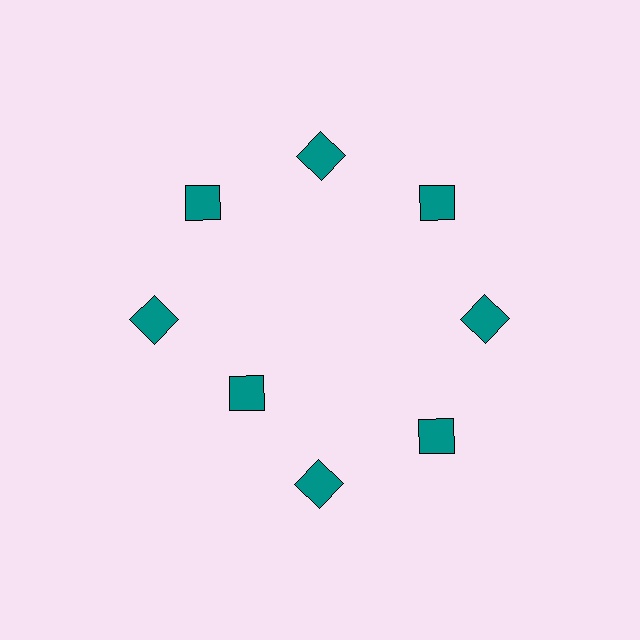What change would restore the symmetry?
The symmetry would be restored by moving it outward, back onto the ring so that all 8 diamonds sit at equal angles and equal distance from the center.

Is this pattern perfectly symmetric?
No. The 8 teal diamonds are arranged in a ring, but one element near the 8 o'clock position is pulled inward toward the center, breaking the 8-fold rotational symmetry.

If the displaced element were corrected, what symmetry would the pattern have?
It would have 8-fold rotational symmetry — the pattern would map onto itself every 45 degrees.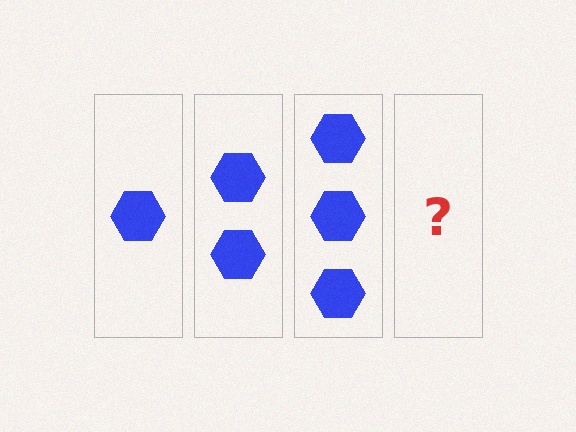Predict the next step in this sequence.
The next step is 4 hexagons.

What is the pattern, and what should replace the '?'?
The pattern is that each step adds one more hexagon. The '?' should be 4 hexagons.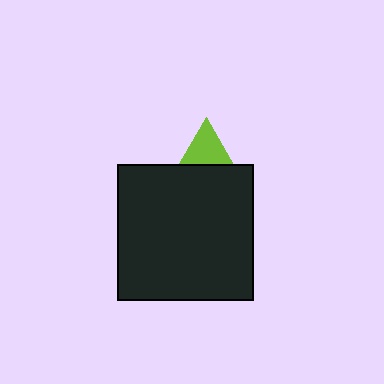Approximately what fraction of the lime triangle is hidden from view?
Roughly 68% of the lime triangle is hidden behind the black square.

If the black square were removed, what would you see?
You would see the complete lime triangle.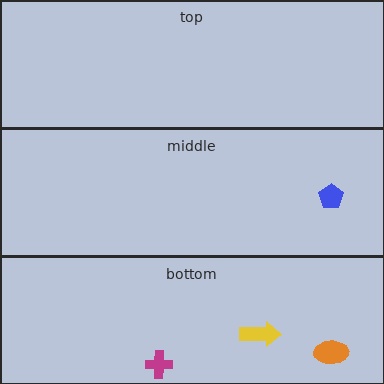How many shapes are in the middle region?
1.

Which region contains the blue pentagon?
The middle region.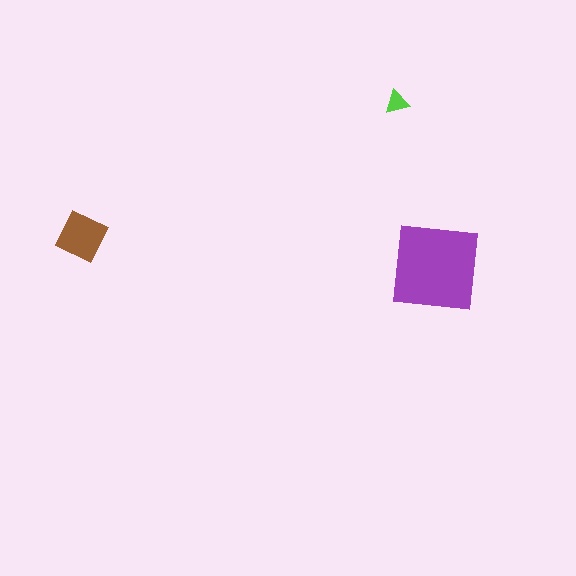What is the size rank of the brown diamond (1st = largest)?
2nd.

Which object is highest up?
The lime triangle is topmost.